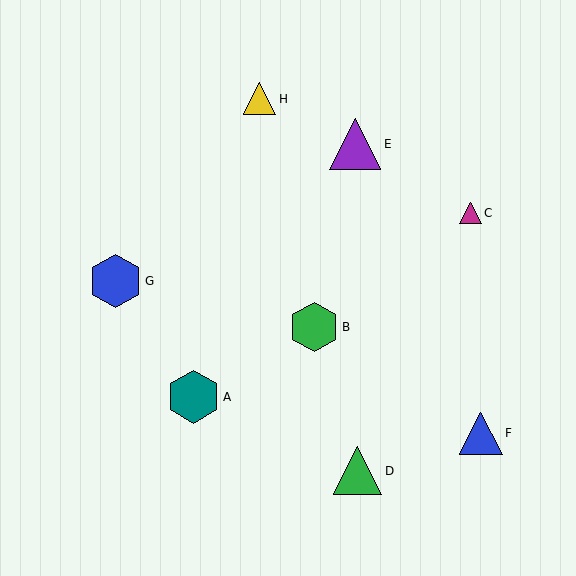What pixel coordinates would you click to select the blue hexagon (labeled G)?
Click at (115, 281) to select the blue hexagon G.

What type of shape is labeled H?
Shape H is a yellow triangle.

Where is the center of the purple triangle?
The center of the purple triangle is at (355, 144).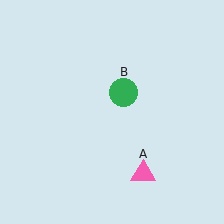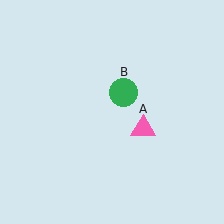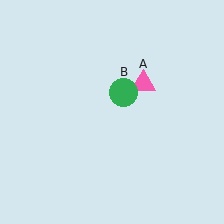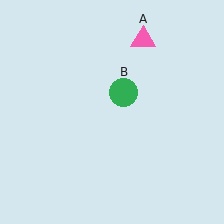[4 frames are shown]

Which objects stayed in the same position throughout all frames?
Green circle (object B) remained stationary.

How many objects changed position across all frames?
1 object changed position: pink triangle (object A).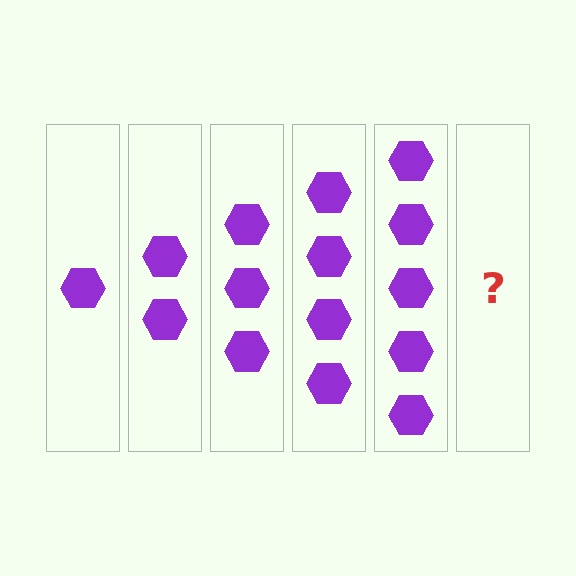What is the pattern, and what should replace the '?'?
The pattern is that each step adds one more hexagon. The '?' should be 6 hexagons.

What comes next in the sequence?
The next element should be 6 hexagons.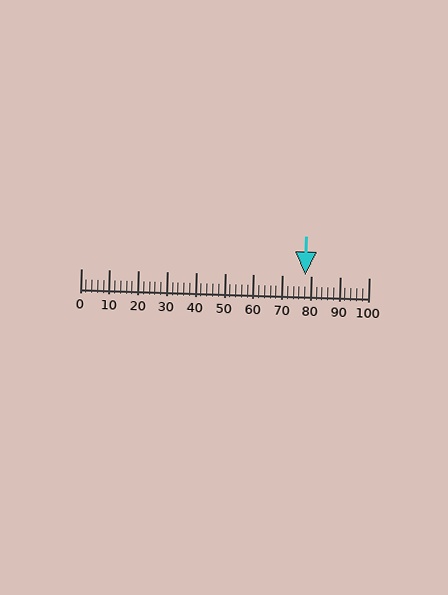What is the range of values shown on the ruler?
The ruler shows values from 0 to 100.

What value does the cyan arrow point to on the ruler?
The cyan arrow points to approximately 78.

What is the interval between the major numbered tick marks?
The major tick marks are spaced 10 units apart.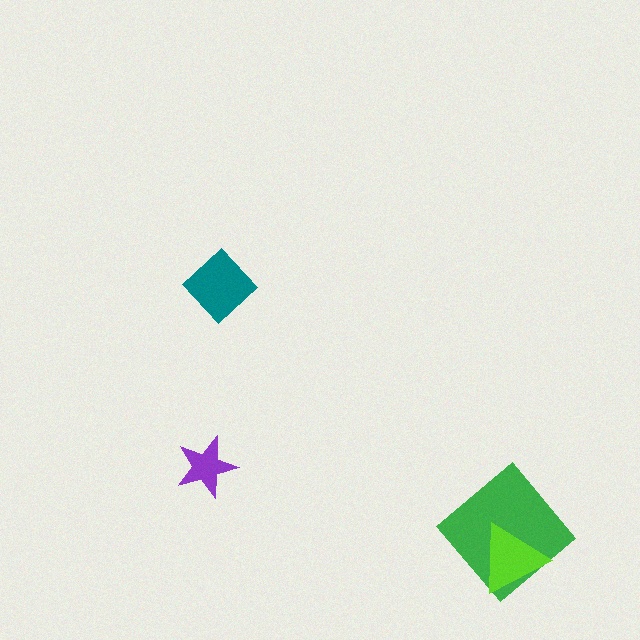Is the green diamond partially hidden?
Yes, it is partially covered by another shape.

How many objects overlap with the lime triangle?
1 object overlaps with the lime triangle.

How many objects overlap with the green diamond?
1 object overlaps with the green diamond.